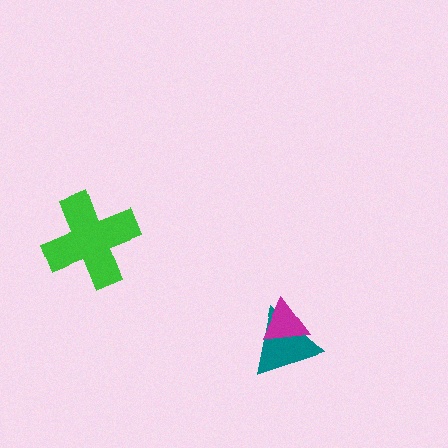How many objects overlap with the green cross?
0 objects overlap with the green cross.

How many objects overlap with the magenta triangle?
1 object overlaps with the magenta triangle.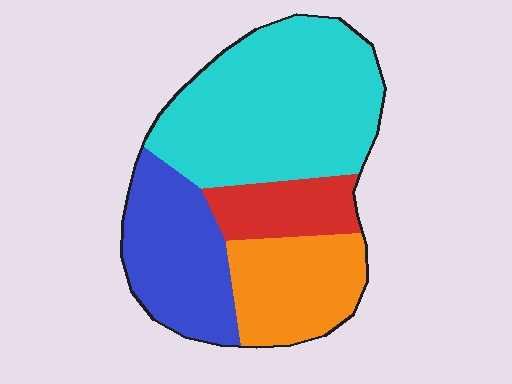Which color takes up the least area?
Red, at roughly 10%.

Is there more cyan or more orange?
Cyan.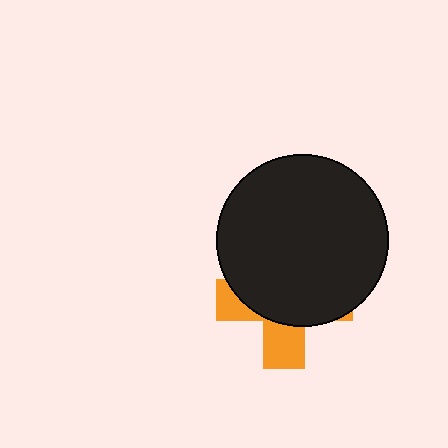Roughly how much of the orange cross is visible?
A small part of it is visible (roughly 32%).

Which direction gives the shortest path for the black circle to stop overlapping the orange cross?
Moving up gives the shortest separation.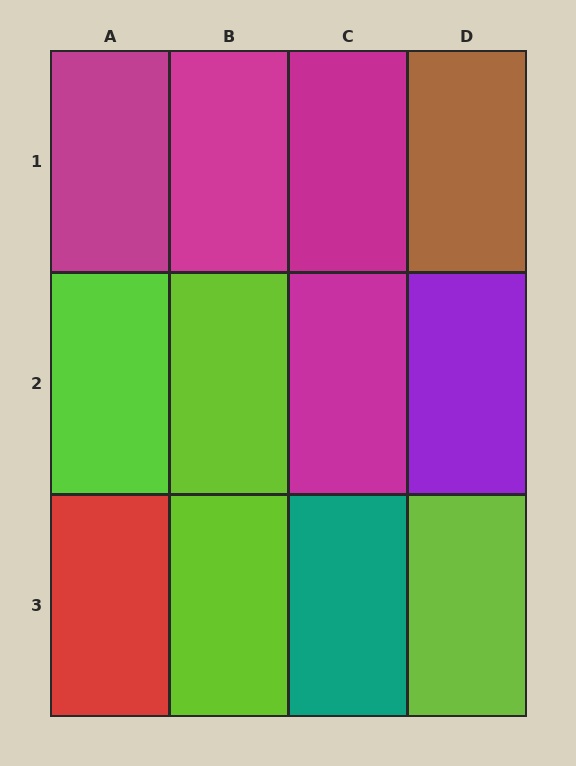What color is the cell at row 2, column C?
Magenta.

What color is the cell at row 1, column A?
Magenta.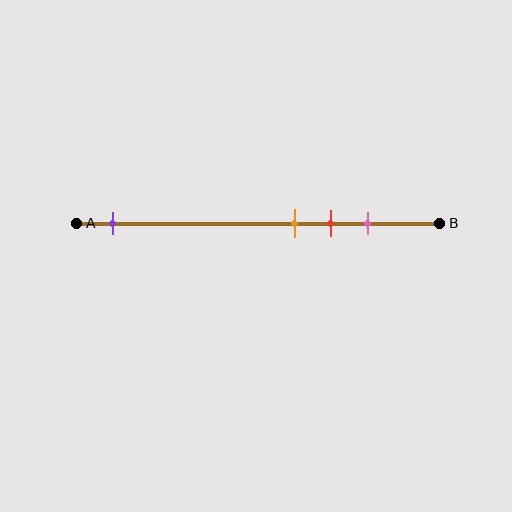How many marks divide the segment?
There are 4 marks dividing the segment.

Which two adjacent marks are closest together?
The orange and red marks are the closest adjacent pair.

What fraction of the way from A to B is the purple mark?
The purple mark is approximately 10% (0.1) of the way from A to B.